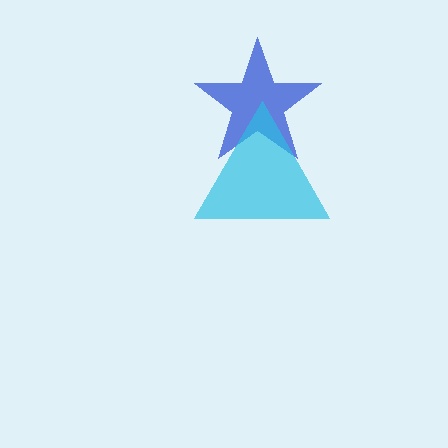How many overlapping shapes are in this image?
There are 2 overlapping shapes in the image.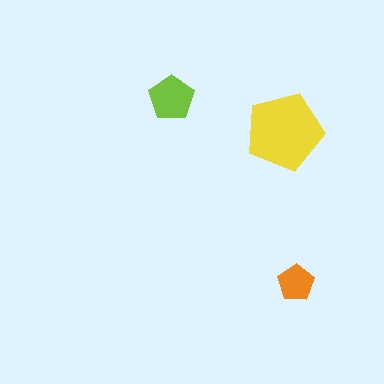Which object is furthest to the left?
The lime pentagon is leftmost.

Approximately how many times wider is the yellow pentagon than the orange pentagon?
About 2 times wider.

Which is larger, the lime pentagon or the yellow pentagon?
The yellow one.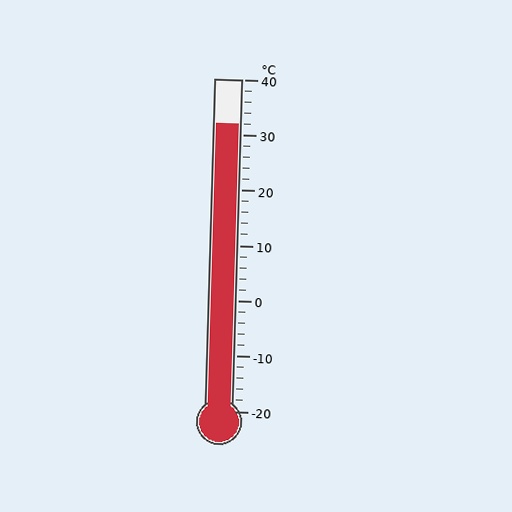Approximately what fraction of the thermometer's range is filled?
The thermometer is filled to approximately 85% of its range.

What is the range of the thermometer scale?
The thermometer scale ranges from -20°C to 40°C.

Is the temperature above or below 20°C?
The temperature is above 20°C.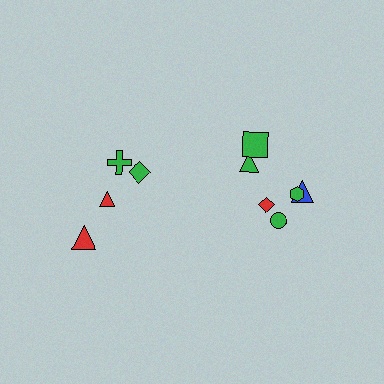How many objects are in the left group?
There are 4 objects.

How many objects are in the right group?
There are 6 objects.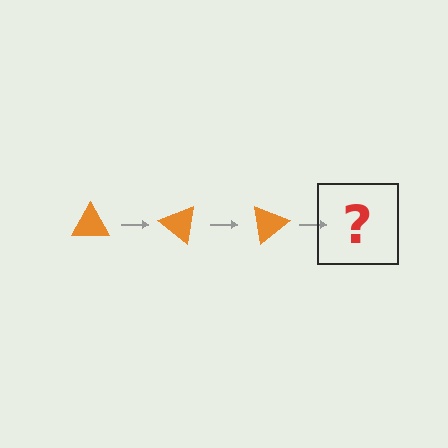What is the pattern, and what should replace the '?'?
The pattern is that the triangle rotates 40 degrees each step. The '?' should be an orange triangle rotated 120 degrees.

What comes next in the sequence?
The next element should be an orange triangle rotated 120 degrees.